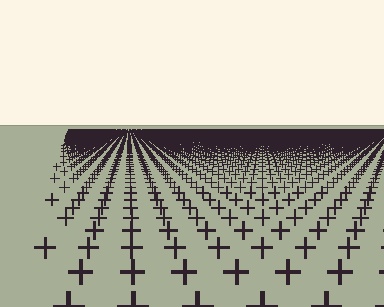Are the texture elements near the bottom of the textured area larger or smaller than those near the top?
Larger. Near the bottom, elements are closer to the viewer and appear at a bigger on-screen size.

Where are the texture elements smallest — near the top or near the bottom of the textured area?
Near the top.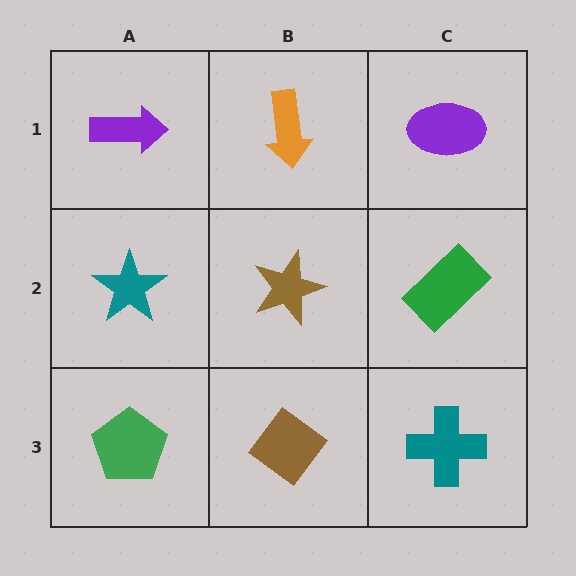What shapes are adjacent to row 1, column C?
A green rectangle (row 2, column C), an orange arrow (row 1, column B).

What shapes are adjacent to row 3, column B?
A brown star (row 2, column B), a green pentagon (row 3, column A), a teal cross (row 3, column C).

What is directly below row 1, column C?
A green rectangle.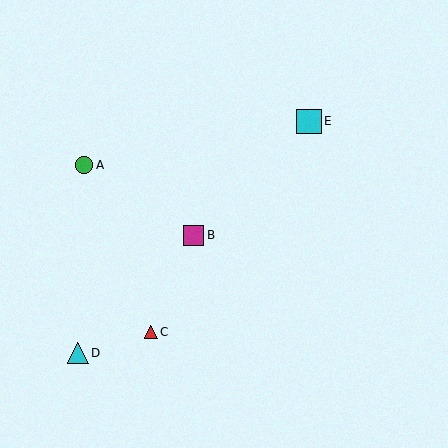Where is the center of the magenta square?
The center of the magenta square is at (194, 235).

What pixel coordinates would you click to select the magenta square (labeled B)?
Click at (194, 235) to select the magenta square B.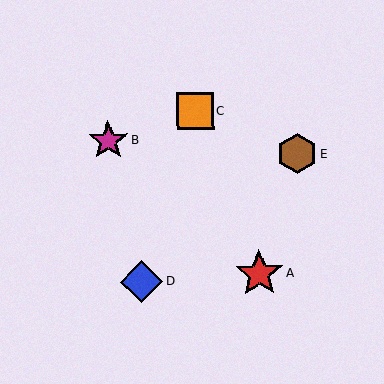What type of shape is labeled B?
Shape B is a magenta star.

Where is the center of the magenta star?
The center of the magenta star is at (108, 141).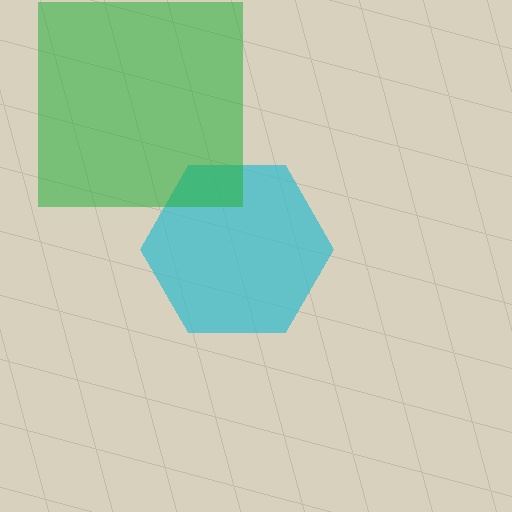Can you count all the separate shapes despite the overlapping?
Yes, there are 2 separate shapes.